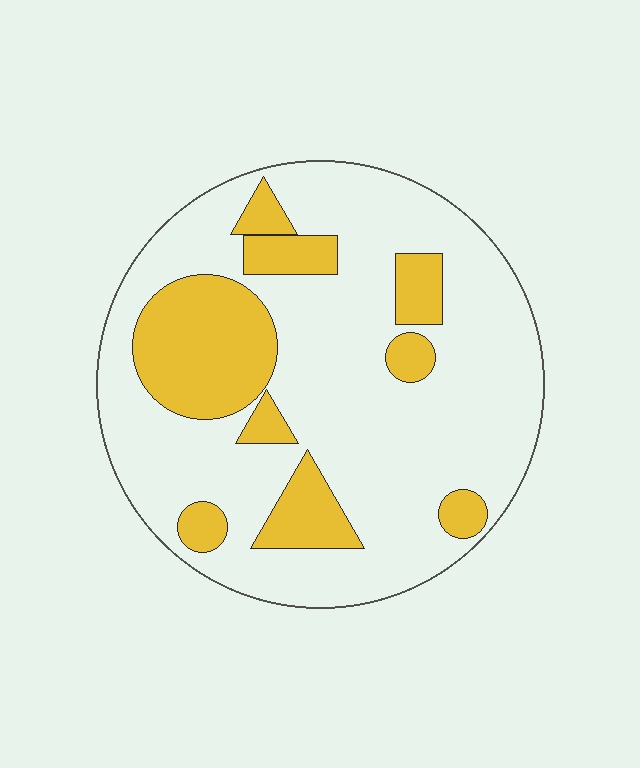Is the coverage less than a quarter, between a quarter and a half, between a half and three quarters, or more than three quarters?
Between a quarter and a half.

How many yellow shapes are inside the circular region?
9.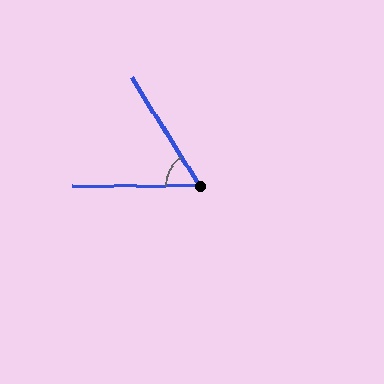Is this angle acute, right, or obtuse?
It is acute.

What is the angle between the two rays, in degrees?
Approximately 58 degrees.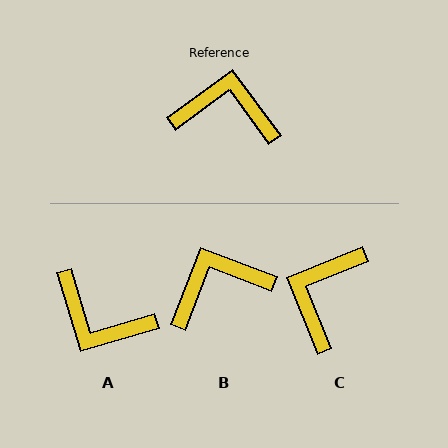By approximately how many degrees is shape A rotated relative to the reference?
Approximately 160 degrees counter-clockwise.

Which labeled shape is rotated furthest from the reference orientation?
A, about 160 degrees away.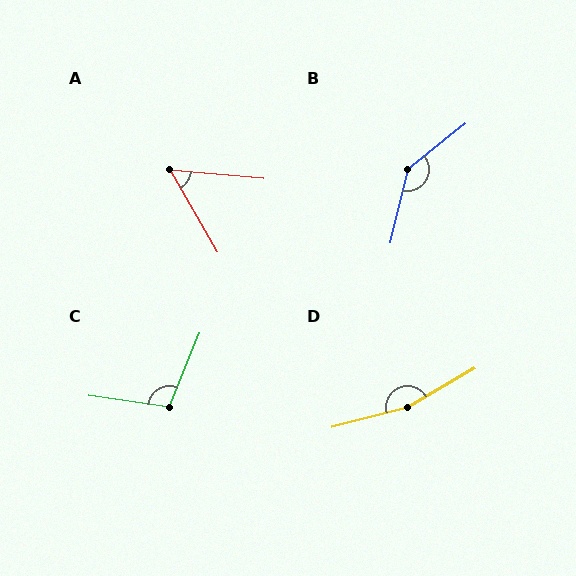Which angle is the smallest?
A, at approximately 55 degrees.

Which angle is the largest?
D, at approximately 164 degrees.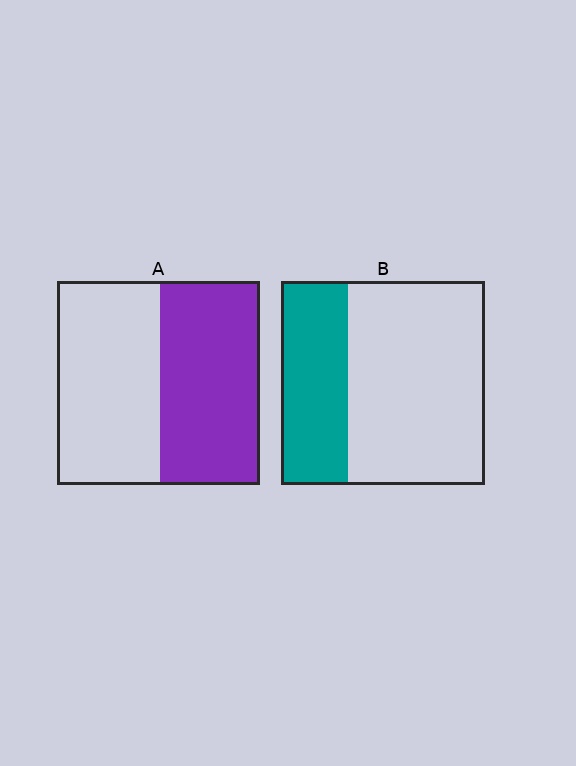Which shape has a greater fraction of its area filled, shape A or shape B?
Shape A.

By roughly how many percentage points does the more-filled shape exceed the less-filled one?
By roughly 15 percentage points (A over B).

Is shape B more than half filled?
No.